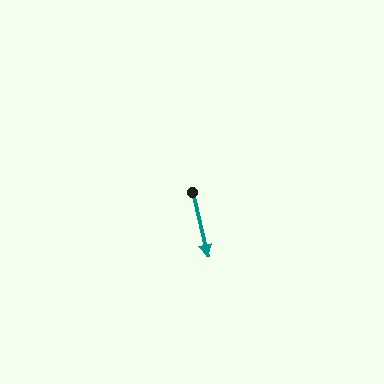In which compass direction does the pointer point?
South.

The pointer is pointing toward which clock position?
Roughly 6 o'clock.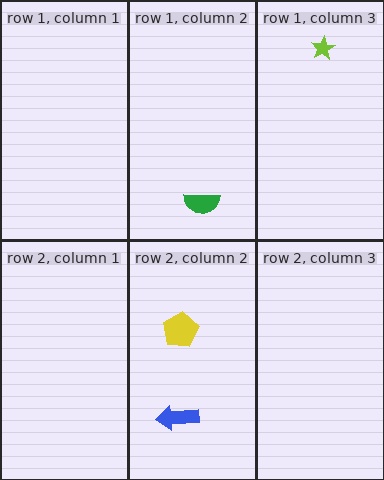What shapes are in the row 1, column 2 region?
The green semicircle.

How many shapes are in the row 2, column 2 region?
2.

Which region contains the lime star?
The row 1, column 3 region.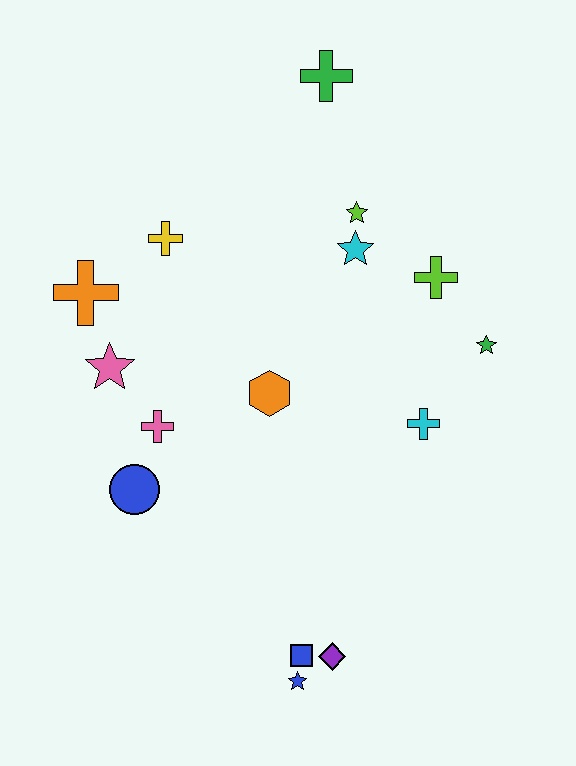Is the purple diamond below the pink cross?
Yes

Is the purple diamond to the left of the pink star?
No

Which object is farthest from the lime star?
The blue star is farthest from the lime star.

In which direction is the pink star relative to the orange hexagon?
The pink star is to the left of the orange hexagon.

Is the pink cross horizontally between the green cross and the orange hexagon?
No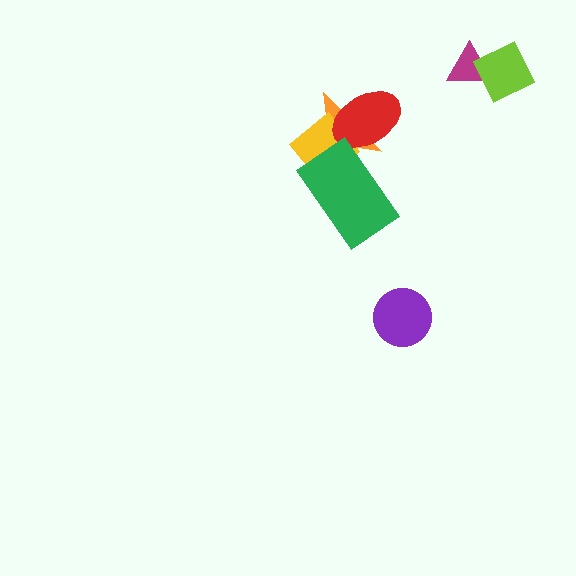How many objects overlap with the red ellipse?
3 objects overlap with the red ellipse.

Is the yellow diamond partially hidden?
Yes, it is partially covered by another shape.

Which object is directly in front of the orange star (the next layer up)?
The yellow diamond is directly in front of the orange star.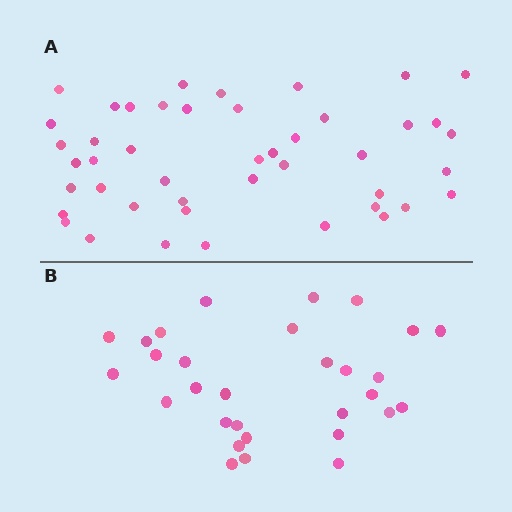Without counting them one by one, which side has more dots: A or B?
Region A (the top region) has more dots.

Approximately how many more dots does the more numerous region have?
Region A has approximately 15 more dots than region B.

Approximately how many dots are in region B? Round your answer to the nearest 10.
About 30 dots.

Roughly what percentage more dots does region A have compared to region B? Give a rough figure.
About 50% more.